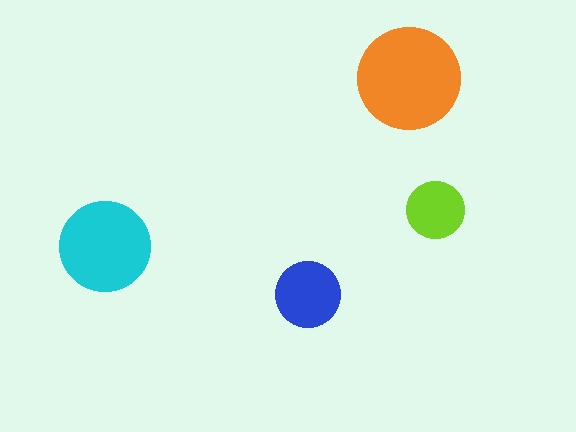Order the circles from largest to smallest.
the orange one, the cyan one, the blue one, the lime one.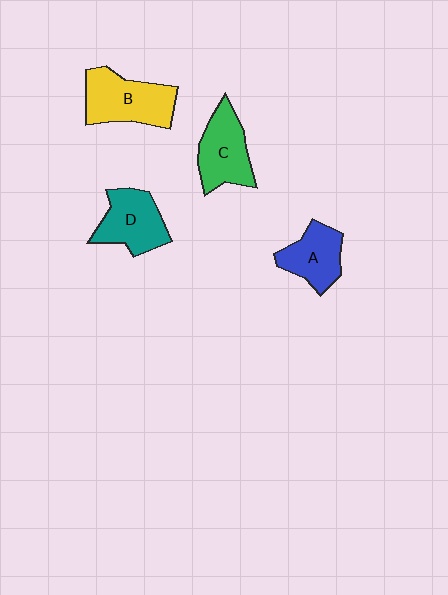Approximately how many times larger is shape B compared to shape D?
Approximately 1.2 times.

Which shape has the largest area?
Shape B (yellow).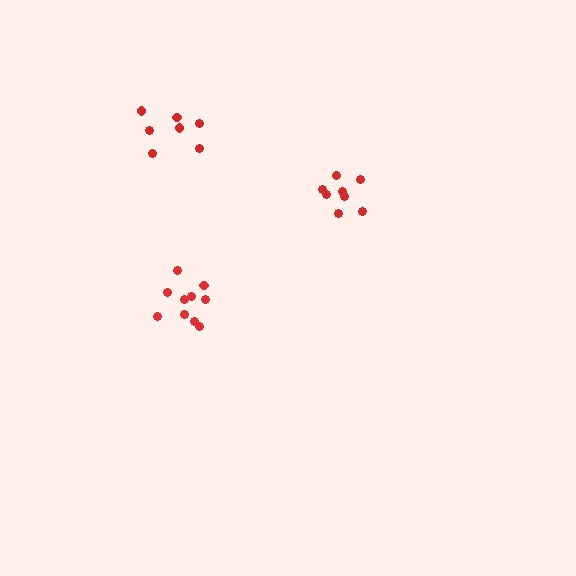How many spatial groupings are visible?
There are 3 spatial groupings.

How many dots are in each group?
Group 1: 10 dots, Group 2: 8 dots, Group 3: 7 dots (25 total).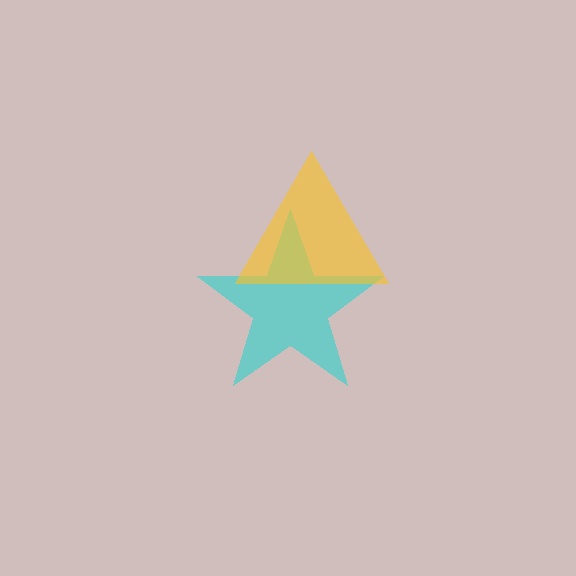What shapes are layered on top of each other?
The layered shapes are: a cyan star, a yellow triangle.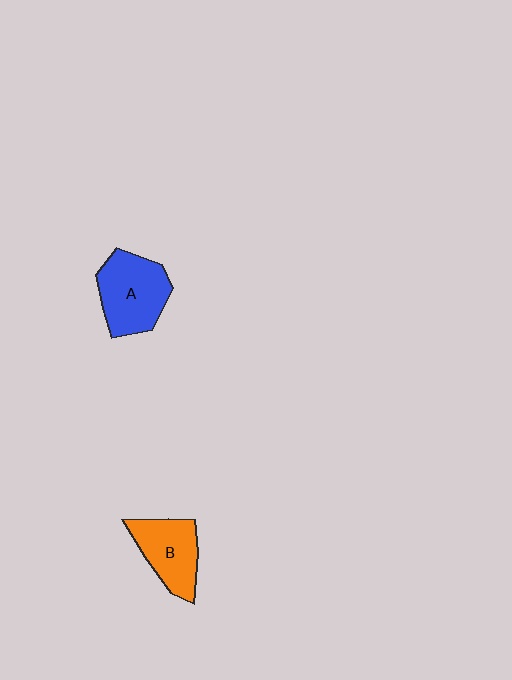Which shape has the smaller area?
Shape B (orange).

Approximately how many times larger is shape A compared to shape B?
Approximately 1.2 times.